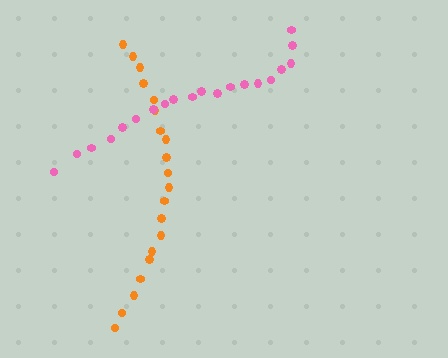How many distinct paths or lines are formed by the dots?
There are 2 distinct paths.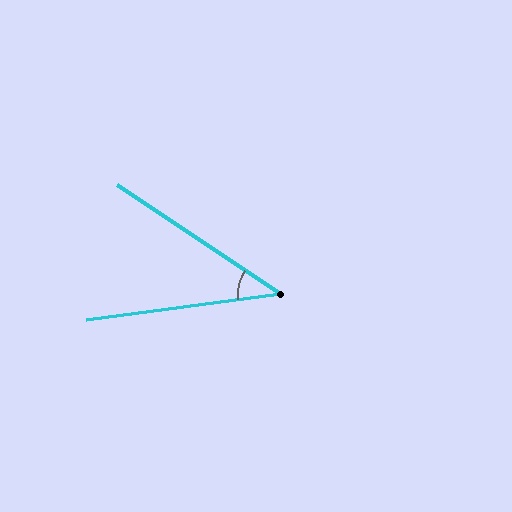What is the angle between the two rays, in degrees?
Approximately 42 degrees.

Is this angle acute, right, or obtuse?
It is acute.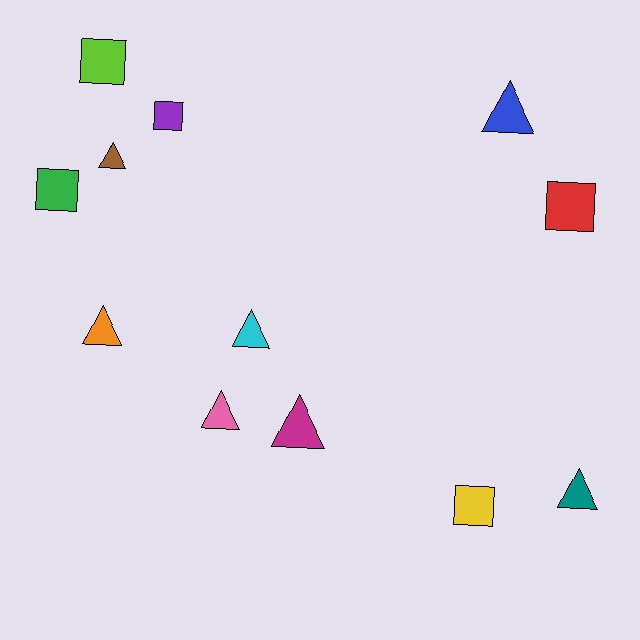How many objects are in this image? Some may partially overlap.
There are 12 objects.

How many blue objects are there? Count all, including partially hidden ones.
There is 1 blue object.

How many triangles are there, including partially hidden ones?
There are 7 triangles.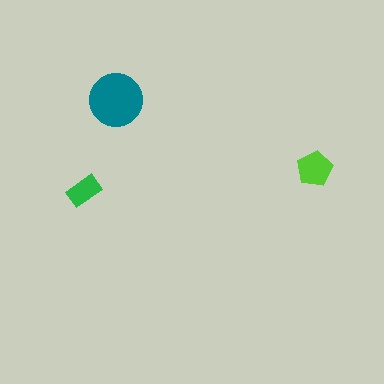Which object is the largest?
The teal circle.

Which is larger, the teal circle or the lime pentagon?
The teal circle.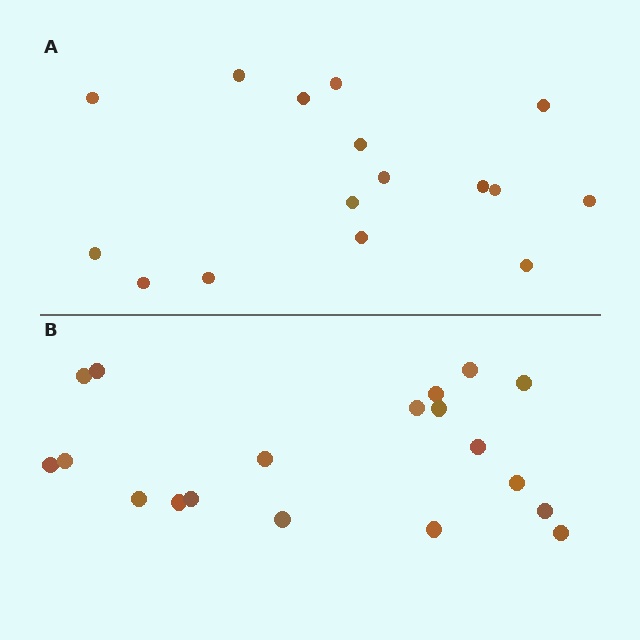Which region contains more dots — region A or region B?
Region B (the bottom region) has more dots.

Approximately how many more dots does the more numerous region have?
Region B has just a few more — roughly 2 or 3 more dots than region A.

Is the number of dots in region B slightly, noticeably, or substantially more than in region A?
Region B has only slightly more — the two regions are fairly close. The ratio is roughly 1.2 to 1.